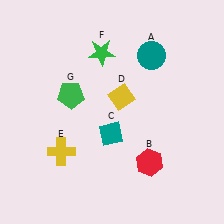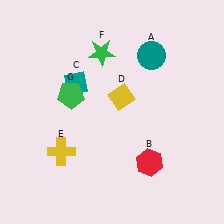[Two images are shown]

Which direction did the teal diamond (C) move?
The teal diamond (C) moved up.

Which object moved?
The teal diamond (C) moved up.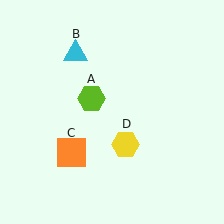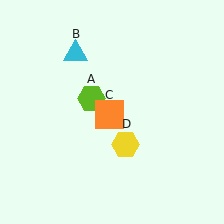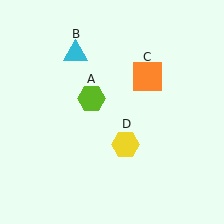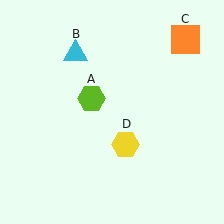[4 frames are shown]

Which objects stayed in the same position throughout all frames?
Lime hexagon (object A) and cyan triangle (object B) and yellow hexagon (object D) remained stationary.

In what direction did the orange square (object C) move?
The orange square (object C) moved up and to the right.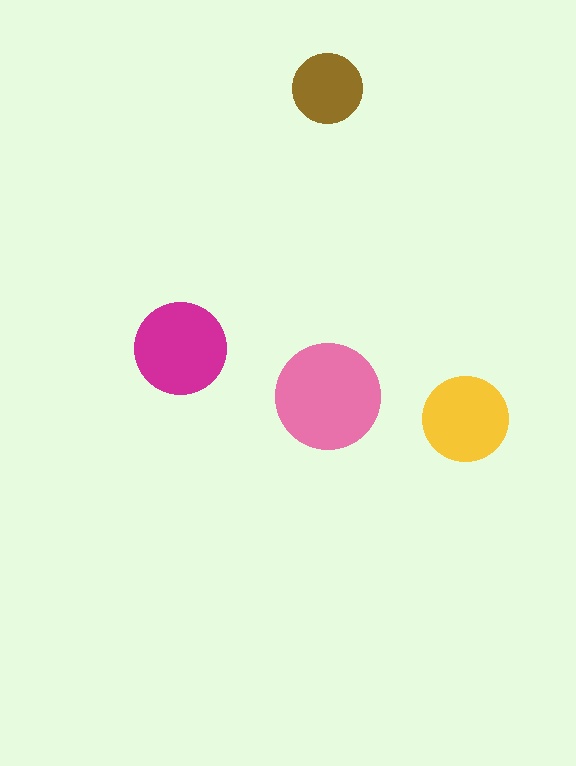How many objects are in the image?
There are 4 objects in the image.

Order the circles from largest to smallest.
the pink one, the magenta one, the yellow one, the brown one.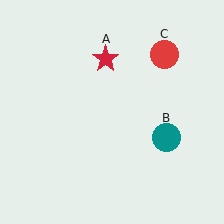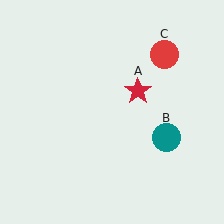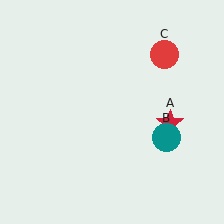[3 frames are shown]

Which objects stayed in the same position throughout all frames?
Teal circle (object B) and red circle (object C) remained stationary.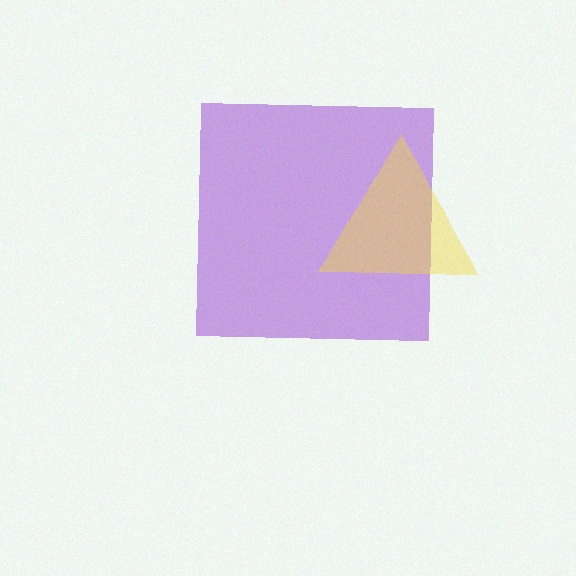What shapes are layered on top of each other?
The layered shapes are: a purple square, a yellow triangle.